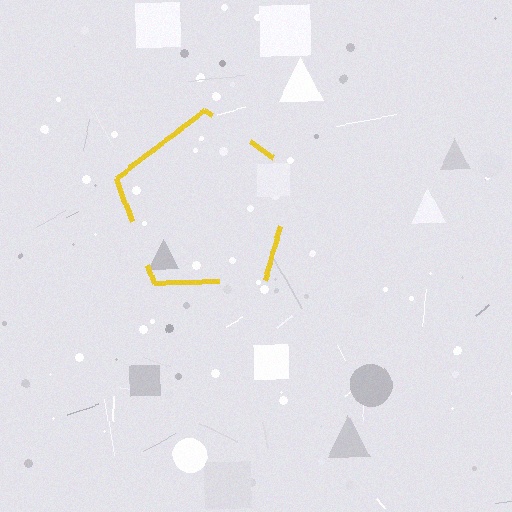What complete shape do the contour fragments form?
The contour fragments form a pentagon.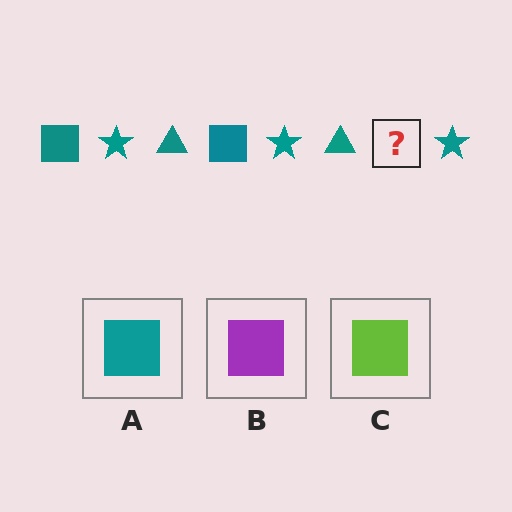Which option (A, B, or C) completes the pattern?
A.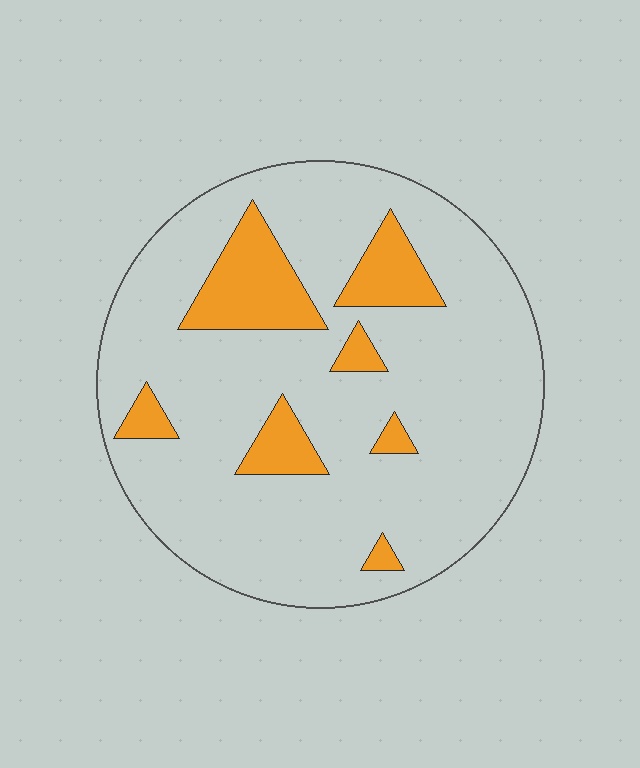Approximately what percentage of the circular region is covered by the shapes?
Approximately 15%.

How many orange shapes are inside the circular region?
7.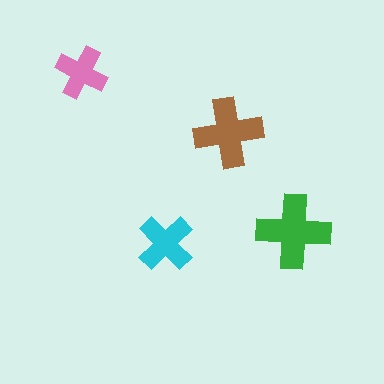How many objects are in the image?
There are 4 objects in the image.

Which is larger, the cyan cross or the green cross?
The green one.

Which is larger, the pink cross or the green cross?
The green one.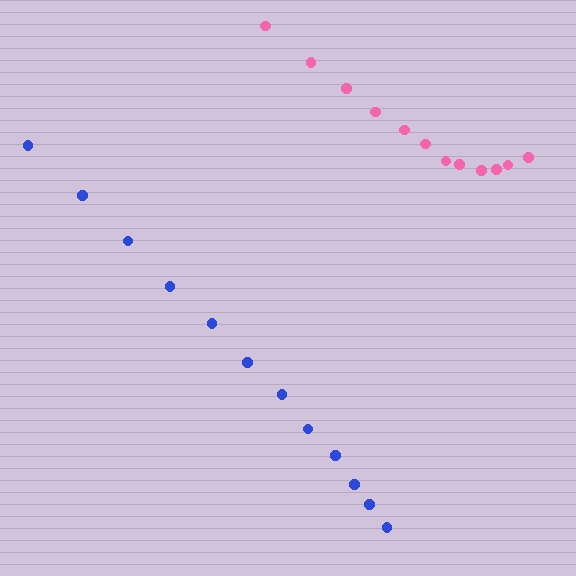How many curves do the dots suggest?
There are 2 distinct paths.